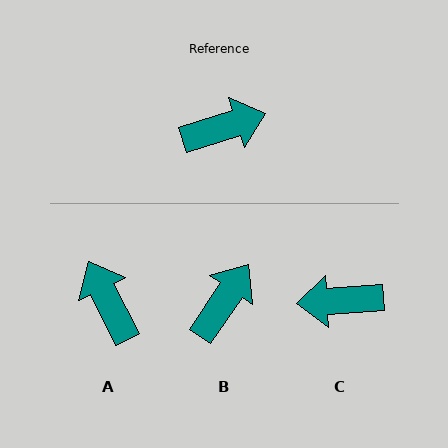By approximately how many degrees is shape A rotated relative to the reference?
Approximately 99 degrees counter-clockwise.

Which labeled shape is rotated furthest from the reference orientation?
C, about 166 degrees away.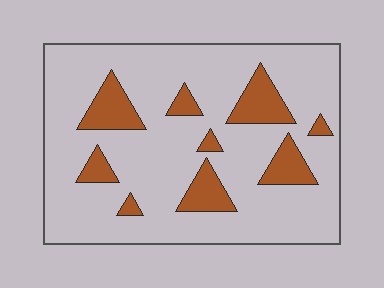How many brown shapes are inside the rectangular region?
9.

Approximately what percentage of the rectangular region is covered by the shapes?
Approximately 15%.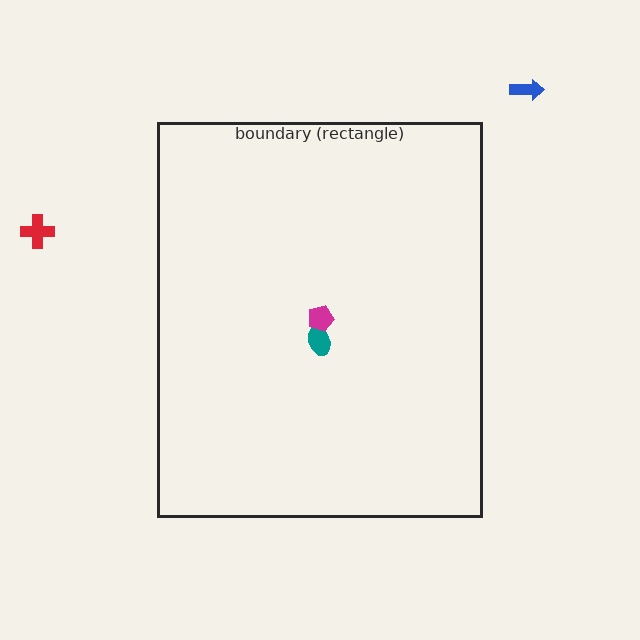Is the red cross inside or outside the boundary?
Outside.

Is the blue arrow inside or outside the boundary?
Outside.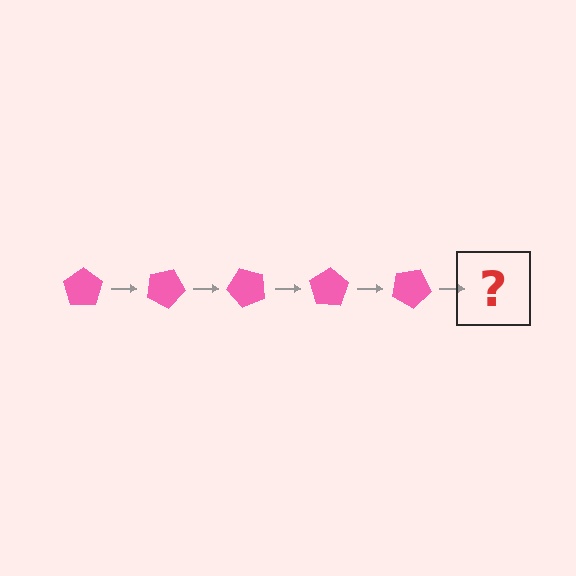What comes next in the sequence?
The next element should be a pink pentagon rotated 125 degrees.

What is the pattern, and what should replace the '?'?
The pattern is that the pentagon rotates 25 degrees each step. The '?' should be a pink pentagon rotated 125 degrees.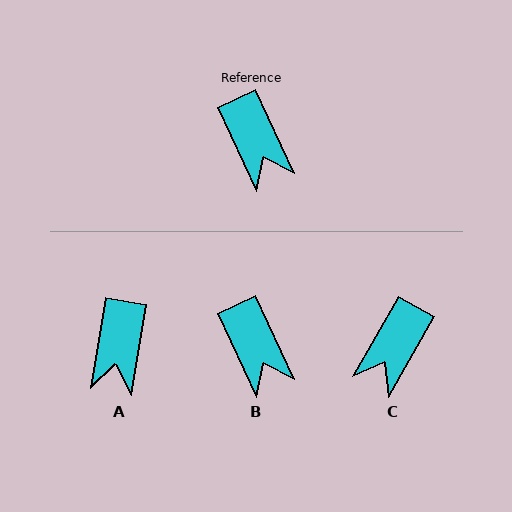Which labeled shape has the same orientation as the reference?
B.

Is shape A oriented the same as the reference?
No, it is off by about 34 degrees.